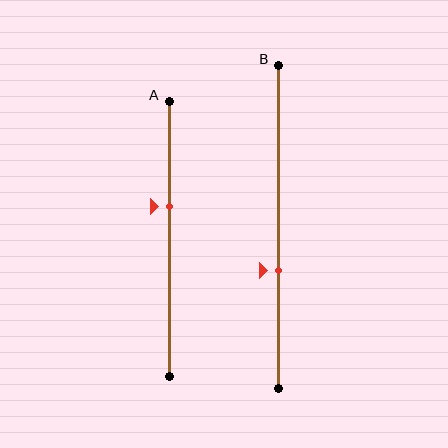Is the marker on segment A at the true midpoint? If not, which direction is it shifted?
No, the marker on segment A is shifted upward by about 12% of the segment length.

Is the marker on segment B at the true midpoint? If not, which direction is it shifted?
No, the marker on segment B is shifted downward by about 14% of the segment length.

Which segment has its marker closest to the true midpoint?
Segment A has its marker closest to the true midpoint.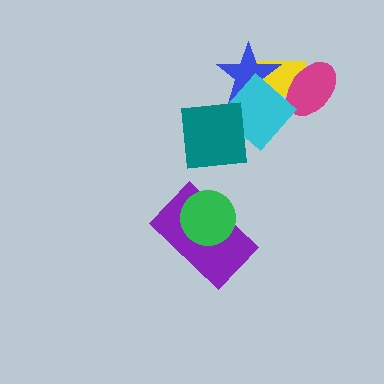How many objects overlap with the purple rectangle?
1 object overlaps with the purple rectangle.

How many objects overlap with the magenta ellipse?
2 objects overlap with the magenta ellipse.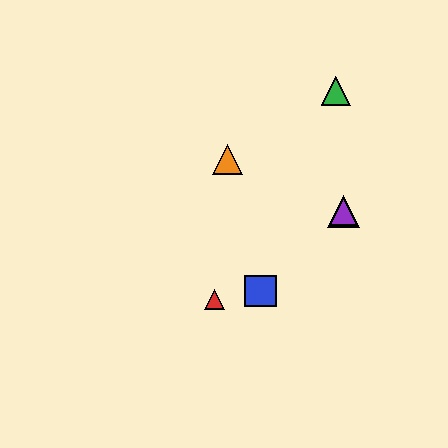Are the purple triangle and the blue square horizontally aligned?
No, the purple triangle is at y≈211 and the blue square is at y≈291.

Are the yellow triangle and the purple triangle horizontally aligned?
Yes, both are at y≈211.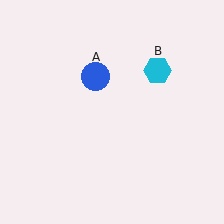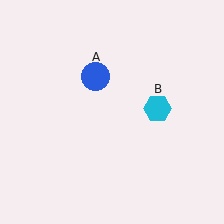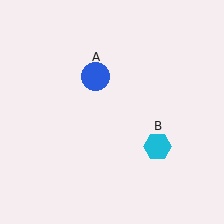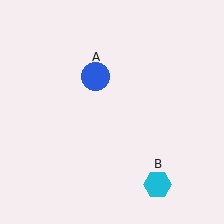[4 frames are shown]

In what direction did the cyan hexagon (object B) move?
The cyan hexagon (object B) moved down.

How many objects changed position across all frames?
1 object changed position: cyan hexagon (object B).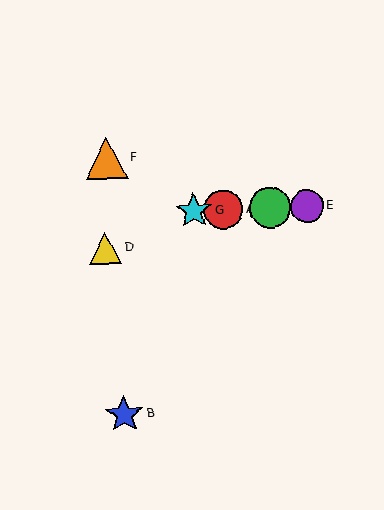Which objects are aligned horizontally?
Objects A, C, E, G are aligned horizontally.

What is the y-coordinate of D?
Object D is at y≈248.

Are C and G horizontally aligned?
Yes, both are at y≈207.